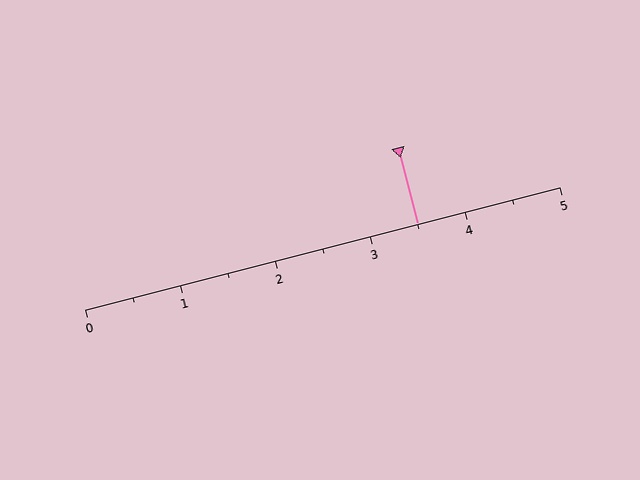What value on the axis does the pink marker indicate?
The marker indicates approximately 3.5.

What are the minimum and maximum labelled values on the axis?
The axis runs from 0 to 5.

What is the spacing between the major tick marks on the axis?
The major ticks are spaced 1 apart.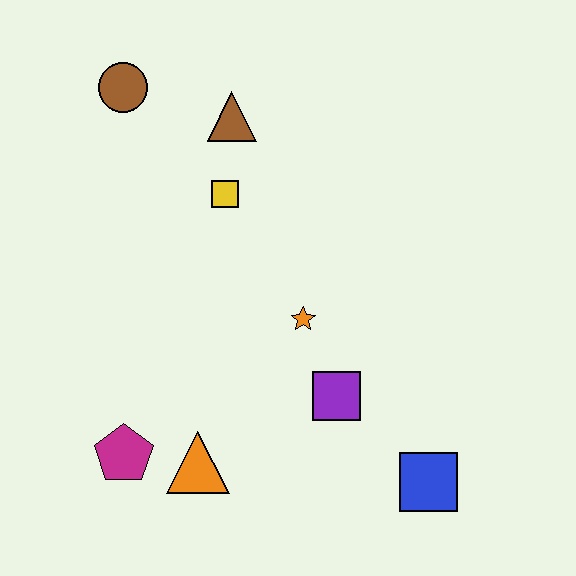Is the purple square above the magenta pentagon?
Yes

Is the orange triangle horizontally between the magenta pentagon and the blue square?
Yes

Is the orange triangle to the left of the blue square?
Yes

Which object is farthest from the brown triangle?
The blue square is farthest from the brown triangle.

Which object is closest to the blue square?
The purple square is closest to the blue square.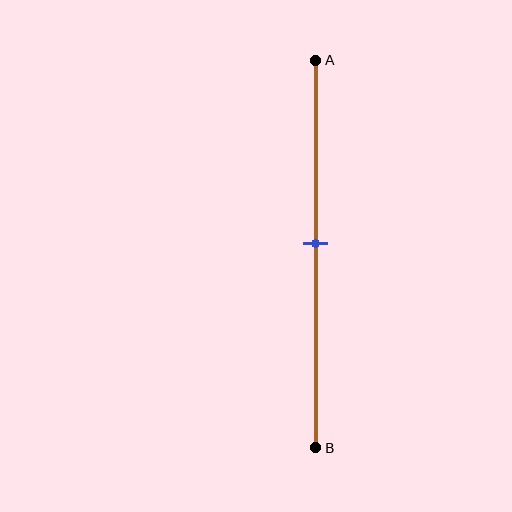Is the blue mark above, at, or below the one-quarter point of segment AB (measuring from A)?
The blue mark is below the one-quarter point of segment AB.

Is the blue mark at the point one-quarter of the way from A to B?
No, the mark is at about 45% from A, not at the 25% one-quarter point.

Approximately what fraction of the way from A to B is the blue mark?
The blue mark is approximately 45% of the way from A to B.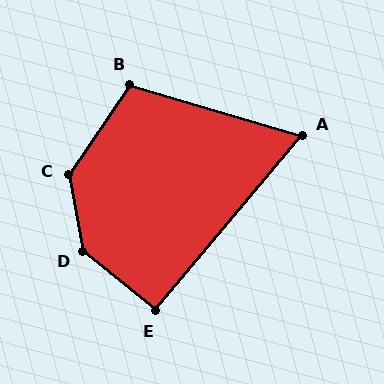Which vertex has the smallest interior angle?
A, at approximately 66 degrees.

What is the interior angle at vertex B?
Approximately 108 degrees (obtuse).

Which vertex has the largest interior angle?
D, at approximately 140 degrees.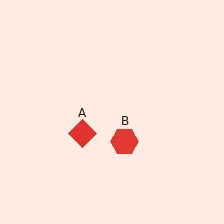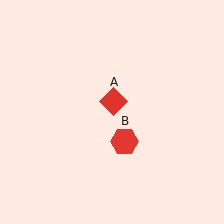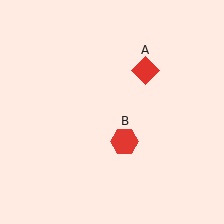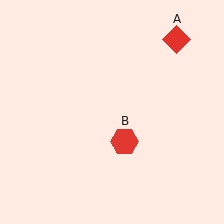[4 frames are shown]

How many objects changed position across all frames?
1 object changed position: red diamond (object A).